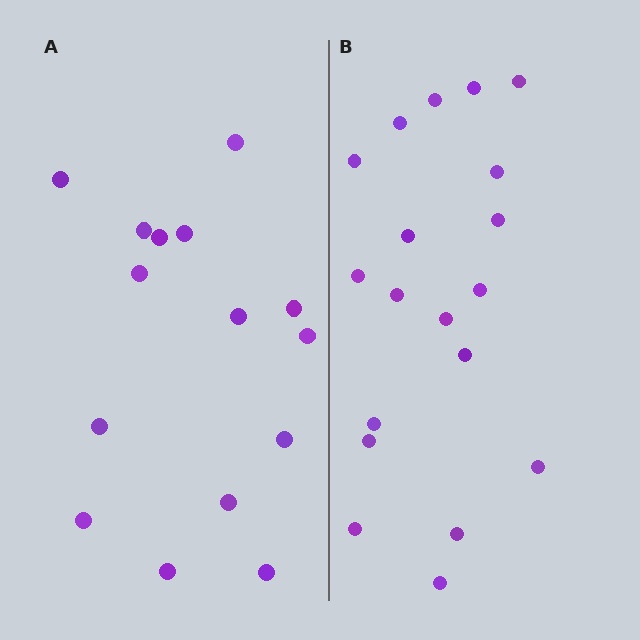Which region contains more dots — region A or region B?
Region B (the right region) has more dots.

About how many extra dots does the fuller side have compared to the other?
Region B has about 4 more dots than region A.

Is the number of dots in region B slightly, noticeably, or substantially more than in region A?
Region B has noticeably more, but not dramatically so. The ratio is roughly 1.3 to 1.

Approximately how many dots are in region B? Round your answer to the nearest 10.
About 20 dots. (The exact count is 19, which rounds to 20.)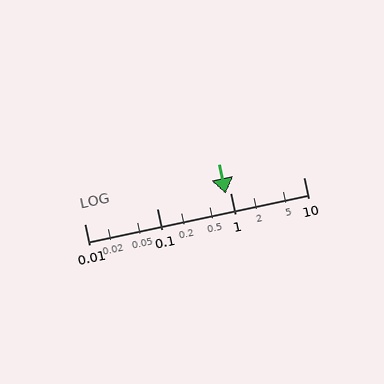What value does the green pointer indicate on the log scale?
The pointer indicates approximately 0.87.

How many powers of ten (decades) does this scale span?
The scale spans 3 decades, from 0.01 to 10.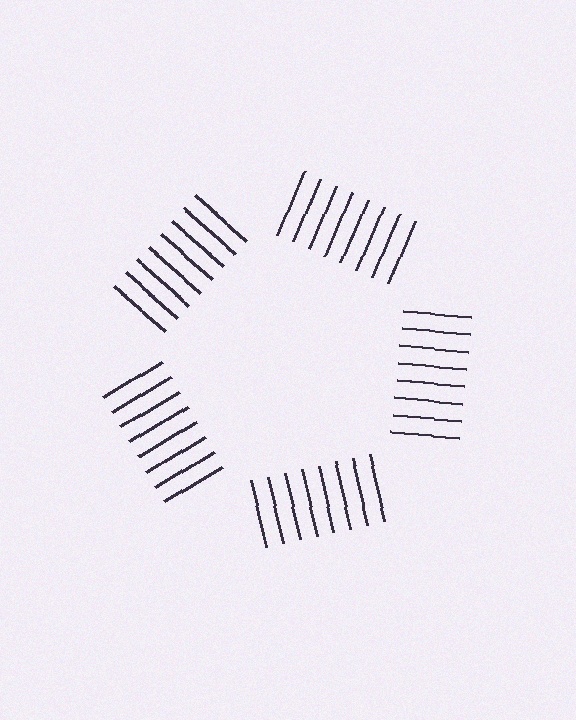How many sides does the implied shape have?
5 sides — the line-ends trace a pentagon.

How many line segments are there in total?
40 — 8 along each of the 5 edges.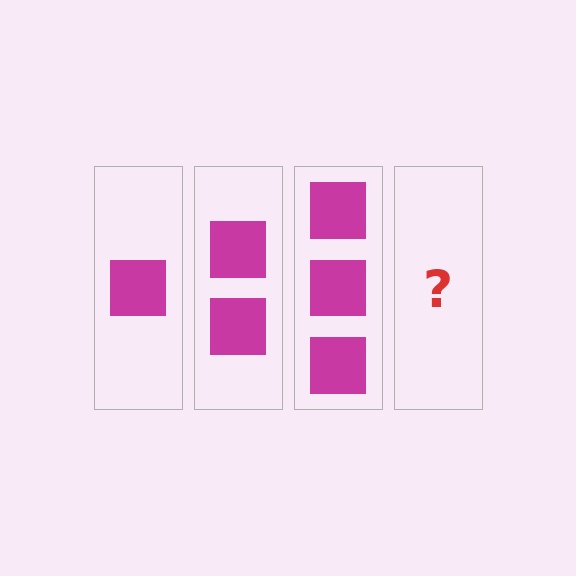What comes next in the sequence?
The next element should be 4 squares.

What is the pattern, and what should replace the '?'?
The pattern is that each step adds one more square. The '?' should be 4 squares.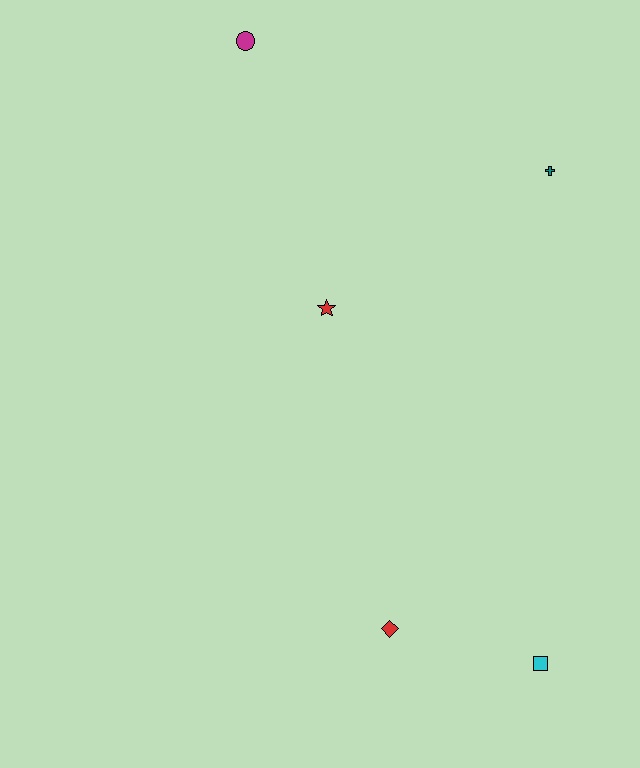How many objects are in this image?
There are 5 objects.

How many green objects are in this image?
There are no green objects.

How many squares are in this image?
There is 1 square.